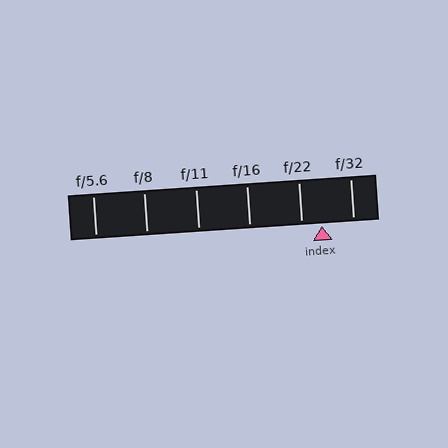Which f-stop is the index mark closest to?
The index mark is closest to f/22.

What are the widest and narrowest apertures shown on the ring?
The widest aperture shown is f/5.6 and the narrowest is f/32.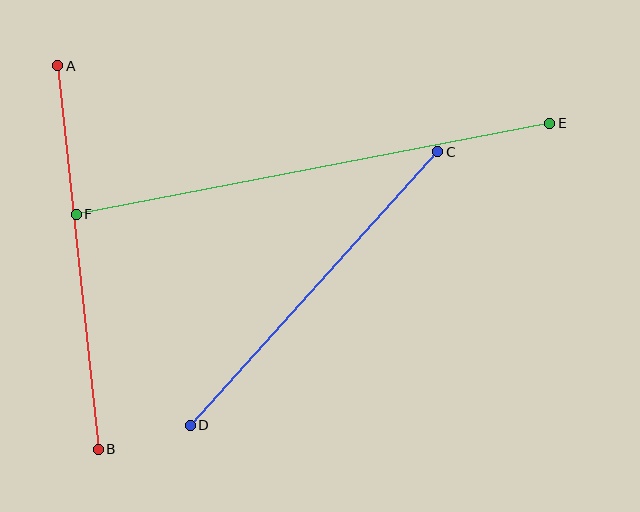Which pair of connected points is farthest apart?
Points E and F are farthest apart.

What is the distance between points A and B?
The distance is approximately 386 pixels.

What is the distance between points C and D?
The distance is approximately 369 pixels.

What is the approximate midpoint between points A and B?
The midpoint is at approximately (78, 257) pixels.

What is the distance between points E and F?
The distance is approximately 482 pixels.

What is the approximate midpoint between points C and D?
The midpoint is at approximately (314, 288) pixels.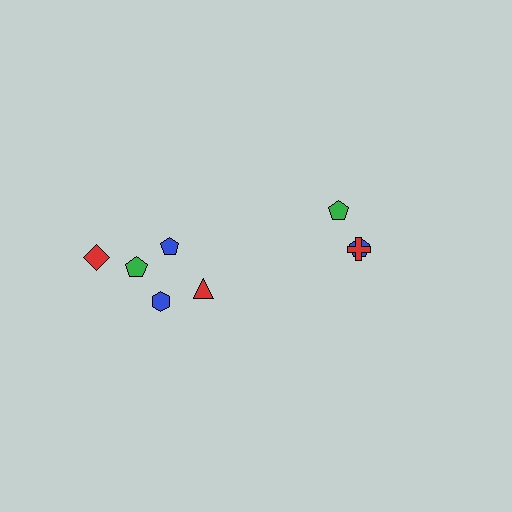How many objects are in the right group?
There are 3 objects.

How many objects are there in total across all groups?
There are 8 objects.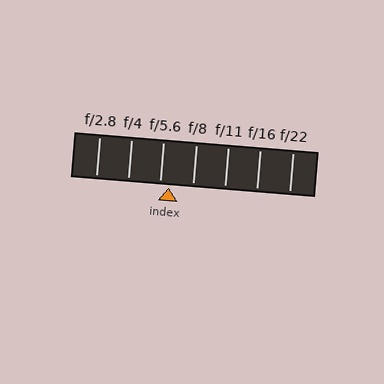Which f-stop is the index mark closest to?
The index mark is closest to f/5.6.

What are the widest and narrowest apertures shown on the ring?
The widest aperture shown is f/2.8 and the narrowest is f/22.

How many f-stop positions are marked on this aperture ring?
There are 7 f-stop positions marked.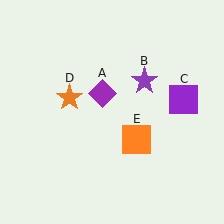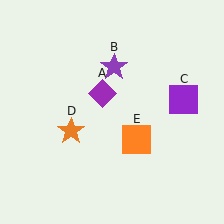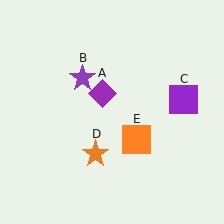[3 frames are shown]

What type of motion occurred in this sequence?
The purple star (object B), orange star (object D) rotated counterclockwise around the center of the scene.